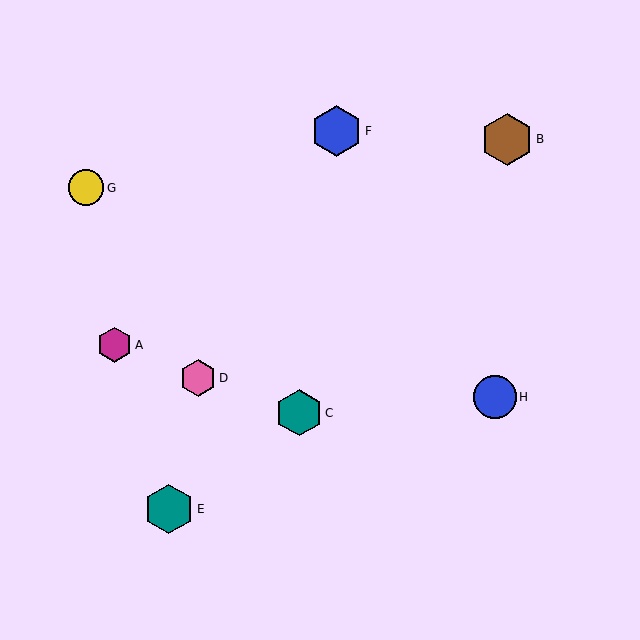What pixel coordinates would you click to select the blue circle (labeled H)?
Click at (495, 397) to select the blue circle H.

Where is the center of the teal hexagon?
The center of the teal hexagon is at (299, 413).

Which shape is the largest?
The brown hexagon (labeled B) is the largest.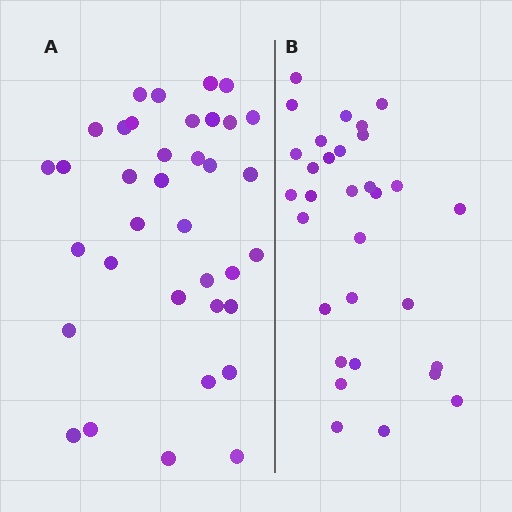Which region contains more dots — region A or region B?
Region A (the left region) has more dots.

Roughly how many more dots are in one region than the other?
Region A has about 5 more dots than region B.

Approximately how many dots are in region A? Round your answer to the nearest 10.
About 40 dots. (The exact count is 36, which rounds to 40.)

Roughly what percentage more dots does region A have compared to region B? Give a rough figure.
About 15% more.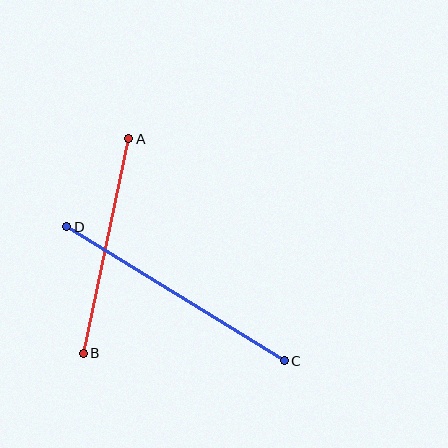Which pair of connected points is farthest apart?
Points C and D are farthest apart.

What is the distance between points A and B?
The distance is approximately 219 pixels.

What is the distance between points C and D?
The distance is approximately 255 pixels.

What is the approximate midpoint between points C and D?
The midpoint is at approximately (176, 294) pixels.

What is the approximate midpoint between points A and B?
The midpoint is at approximately (106, 246) pixels.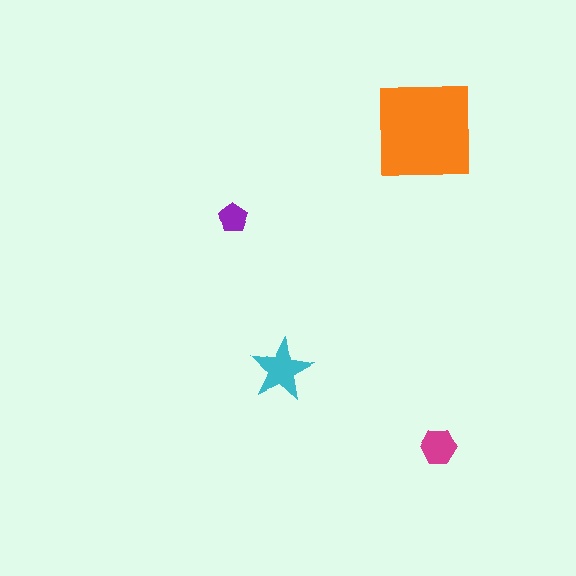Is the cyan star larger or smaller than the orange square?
Smaller.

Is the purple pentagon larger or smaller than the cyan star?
Smaller.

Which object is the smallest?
The purple pentagon.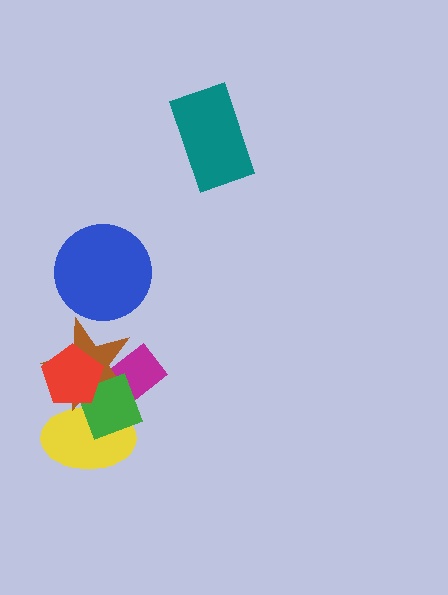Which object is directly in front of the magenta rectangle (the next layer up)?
The yellow ellipse is directly in front of the magenta rectangle.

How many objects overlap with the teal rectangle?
0 objects overlap with the teal rectangle.